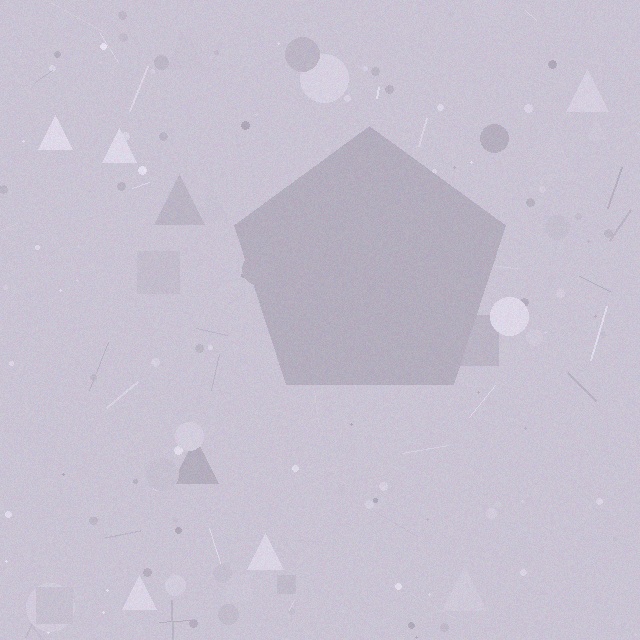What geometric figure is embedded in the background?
A pentagon is embedded in the background.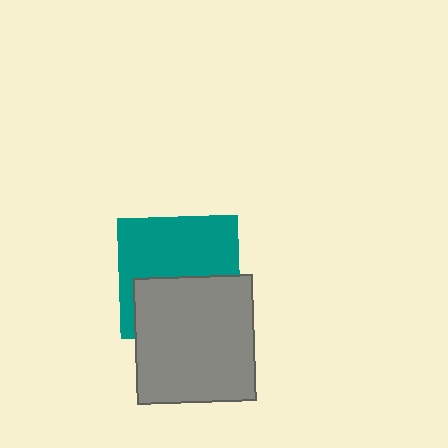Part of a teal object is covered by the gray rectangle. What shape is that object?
It is a square.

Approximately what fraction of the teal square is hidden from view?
Roughly 44% of the teal square is hidden behind the gray rectangle.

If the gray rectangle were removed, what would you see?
You would see the complete teal square.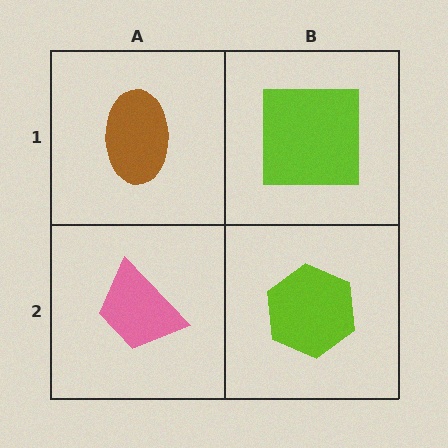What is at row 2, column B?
A lime hexagon.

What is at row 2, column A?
A pink trapezoid.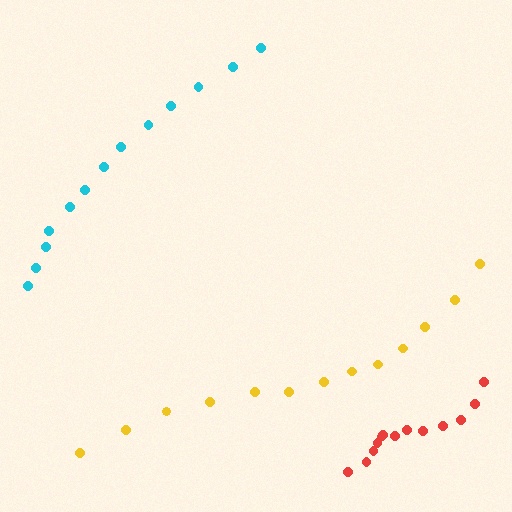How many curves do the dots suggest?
There are 3 distinct paths.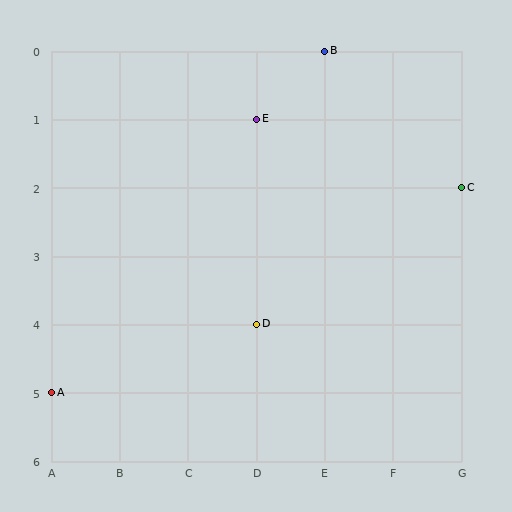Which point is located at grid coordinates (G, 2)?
Point C is at (G, 2).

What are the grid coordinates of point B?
Point B is at grid coordinates (E, 0).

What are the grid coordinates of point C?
Point C is at grid coordinates (G, 2).